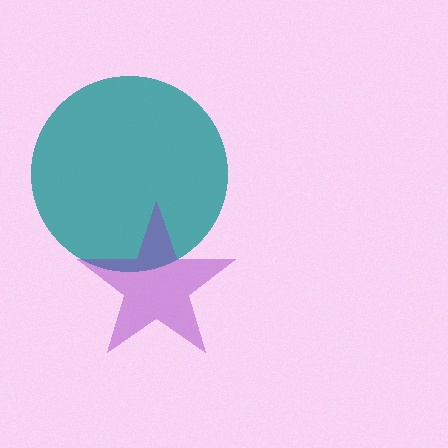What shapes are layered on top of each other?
The layered shapes are: a teal circle, a purple star.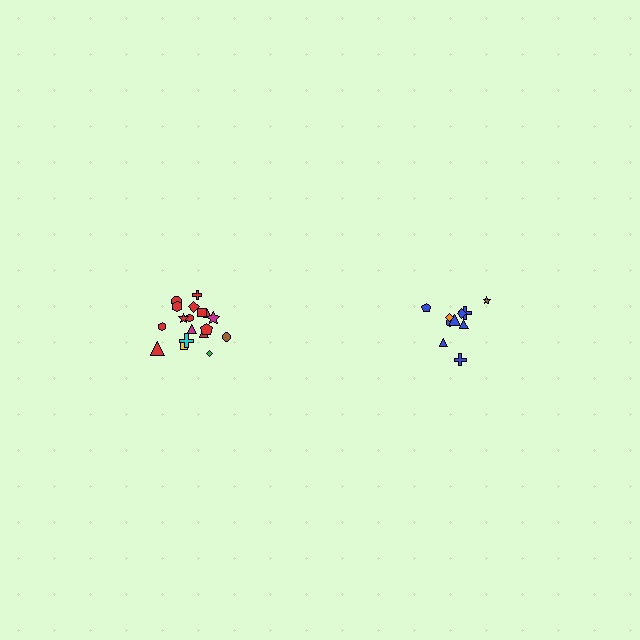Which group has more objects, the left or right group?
The left group.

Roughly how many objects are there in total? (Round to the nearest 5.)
Roughly 30 objects in total.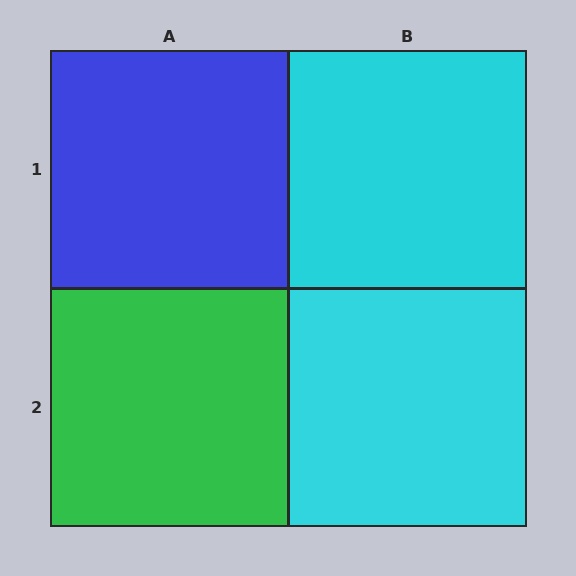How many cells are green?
1 cell is green.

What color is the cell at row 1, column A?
Blue.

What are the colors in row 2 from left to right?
Green, cyan.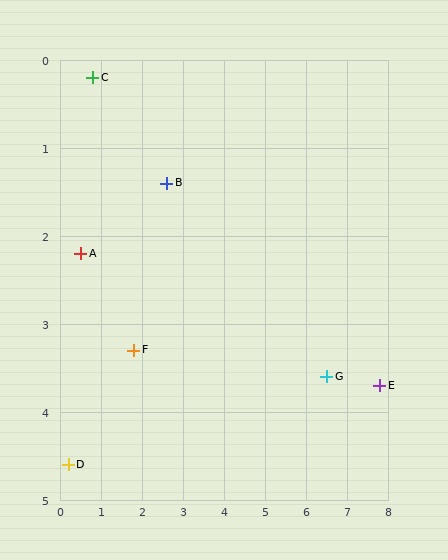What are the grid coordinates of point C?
Point C is at approximately (0.8, 0.2).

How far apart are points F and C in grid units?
Points F and C are about 3.3 grid units apart.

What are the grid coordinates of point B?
Point B is at approximately (2.6, 1.4).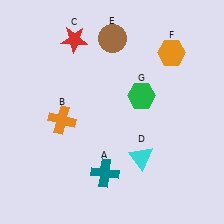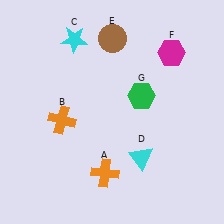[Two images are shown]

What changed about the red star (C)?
In Image 1, C is red. In Image 2, it changed to cyan.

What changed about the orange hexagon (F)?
In Image 1, F is orange. In Image 2, it changed to magenta.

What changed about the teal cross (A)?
In Image 1, A is teal. In Image 2, it changed to orange.